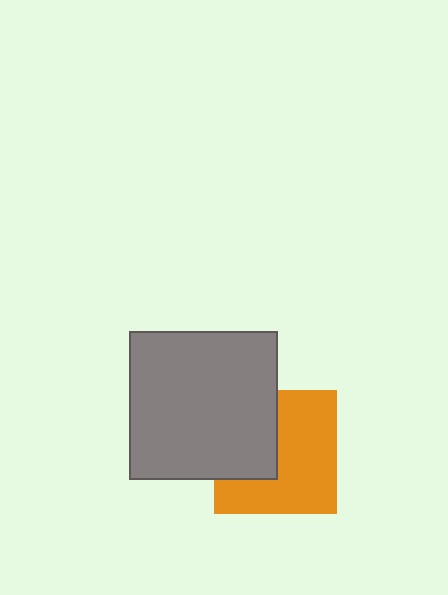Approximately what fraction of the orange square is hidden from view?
Roughly 37% of the orange square is hidden behind the gray square.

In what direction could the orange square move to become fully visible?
The orange square could move right. That would shift it out from behind the gray square entirely.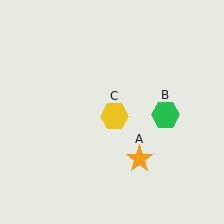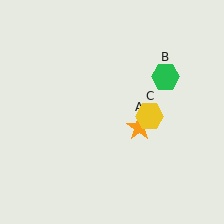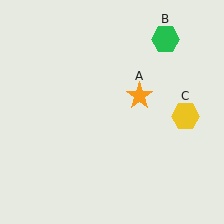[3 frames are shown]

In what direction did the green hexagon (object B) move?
The green hexagon (object B) moved up.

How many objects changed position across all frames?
3 objects changed position: orange star (object A), green hexagon (object B), yellow hexagon (object C).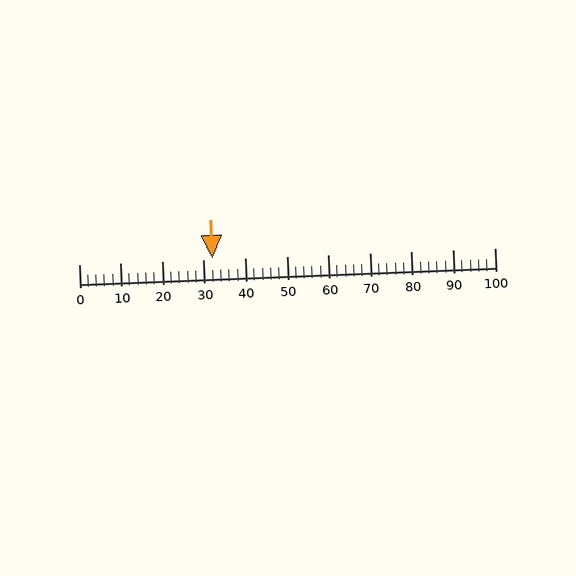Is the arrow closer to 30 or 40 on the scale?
The arrow is closer to 30.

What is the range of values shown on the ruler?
The ruler shows values from 0 to 100.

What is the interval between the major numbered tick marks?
The major tick marks are spaced 10 units apart.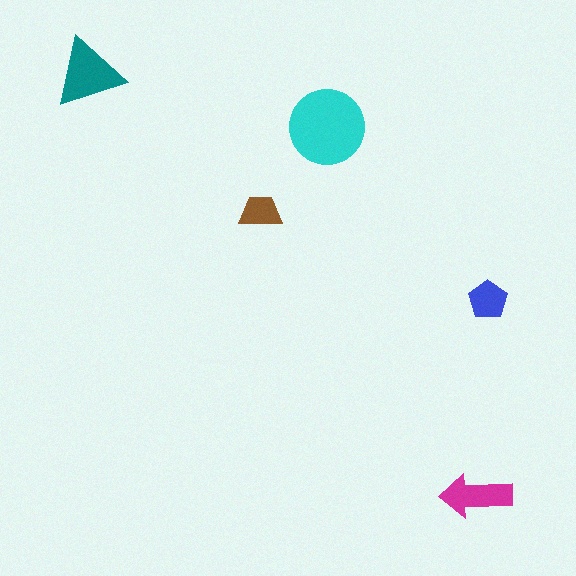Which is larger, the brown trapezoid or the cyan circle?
The cyan circle.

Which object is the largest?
The cyan circle.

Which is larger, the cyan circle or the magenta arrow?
The cyan circle.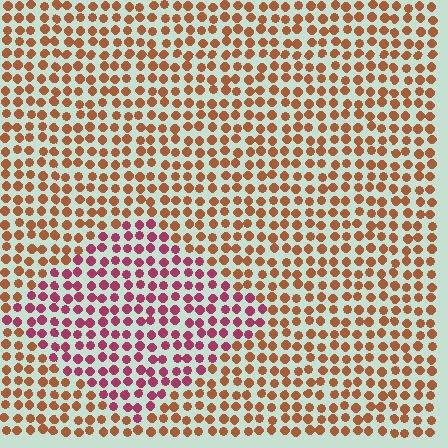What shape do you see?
I see a diamond.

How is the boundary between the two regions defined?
The boundary is defined purely by a slight shift in hue (about 45 degrees). Spacing, size, and orientation are identical on both sides.